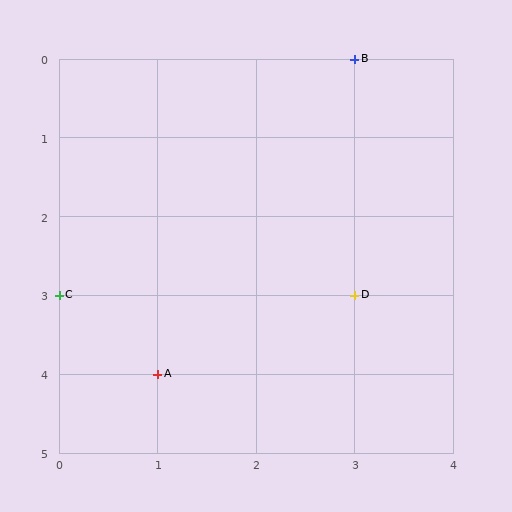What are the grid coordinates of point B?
Point B is at grid coordinates (3, 0).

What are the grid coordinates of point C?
Point C is at grid coordinates (0, 3).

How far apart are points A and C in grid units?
Points A and C are 1 column and 1 row apart (about 1.4 grid units diagonally).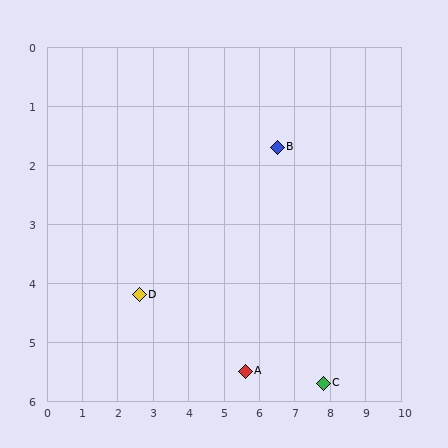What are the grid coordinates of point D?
Point D is at approximately (2.6, 4.2).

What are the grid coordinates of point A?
Point A is at approximately (5.6, 5.5).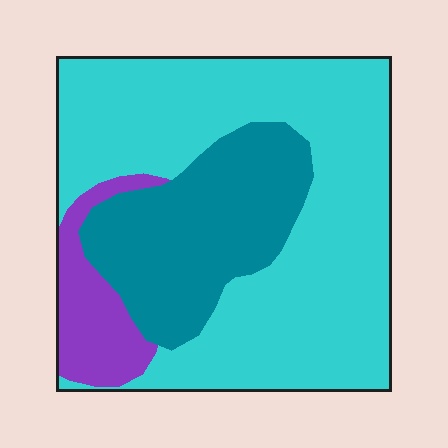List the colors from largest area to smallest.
From largest to smallest: cyan, teal, purple.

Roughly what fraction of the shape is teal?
Teal covers about 25% of the shape.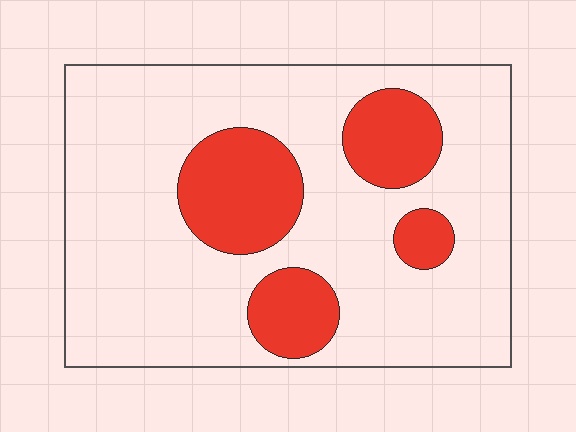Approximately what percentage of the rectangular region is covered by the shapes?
Approximately 20%.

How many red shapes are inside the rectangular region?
4.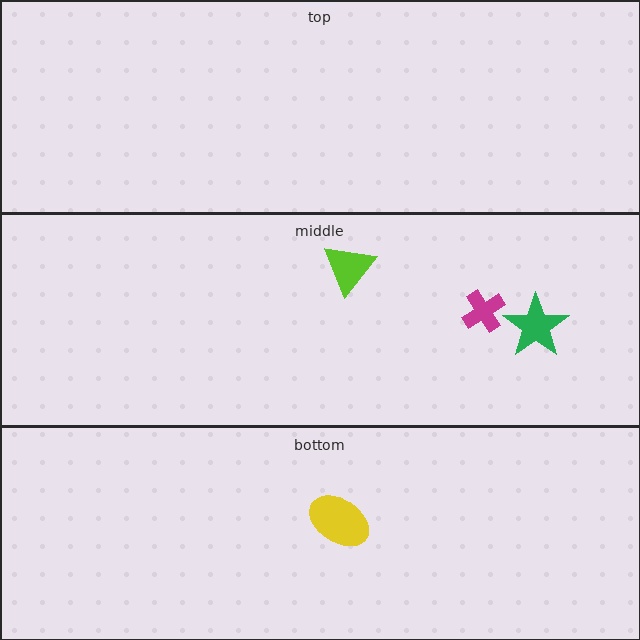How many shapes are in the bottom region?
1.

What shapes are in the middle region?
The magenta cross, the green star, the lime triangle.